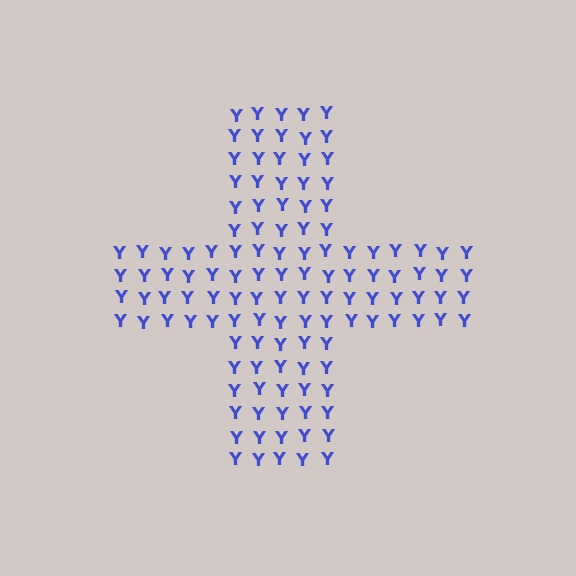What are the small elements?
The small elements are letter Y's.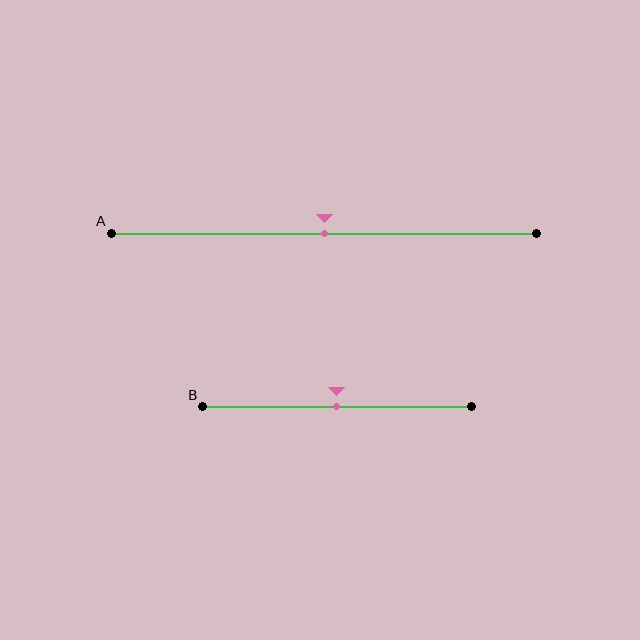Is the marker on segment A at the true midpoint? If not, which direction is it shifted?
Yes, the marker on segment A is at the true midpoint.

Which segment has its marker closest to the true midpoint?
Segment A has its marker closest to the true midpoint.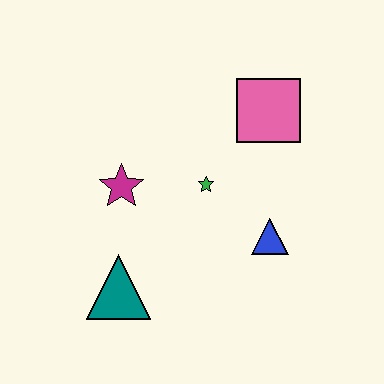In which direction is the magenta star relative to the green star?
The magenta star is to the left of the green star.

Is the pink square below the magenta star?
No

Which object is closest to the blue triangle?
The green star is closest to the blue triangle.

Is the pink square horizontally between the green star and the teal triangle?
No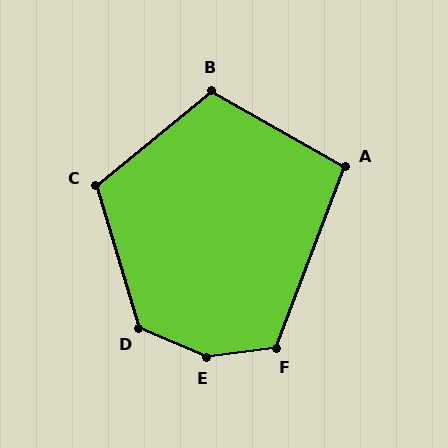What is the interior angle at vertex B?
Approximately 111 degrees (obtuse).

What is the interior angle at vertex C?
Approximately 112 degrees (obtuse).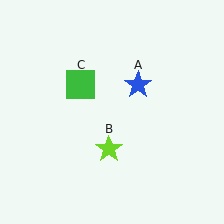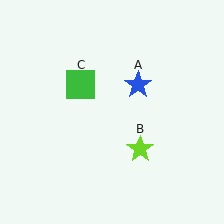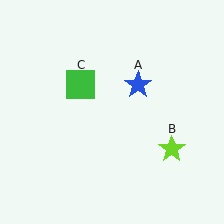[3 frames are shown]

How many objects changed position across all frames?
1 object changed position: lime star (object B).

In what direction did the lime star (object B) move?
The lime star (object B) moved right.